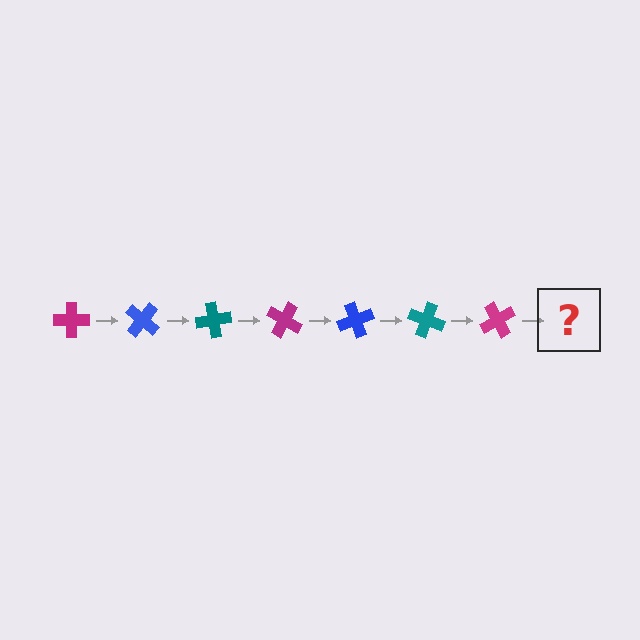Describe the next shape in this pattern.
It should be a blue cross, rotated 280 degrees from the start.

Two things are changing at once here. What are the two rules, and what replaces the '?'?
The two rules are that it rotates 40 degrees each step and the color cycles through magenta, blue, and teal. The '?' should be a blue cross, rotated 280 degrees from the start.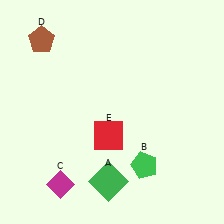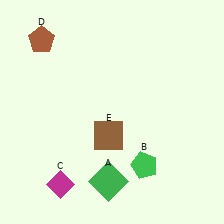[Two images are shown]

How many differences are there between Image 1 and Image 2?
There is 1 difference between the two images.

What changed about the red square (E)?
In Image 1, E is red. In Image 2, it changed to brown.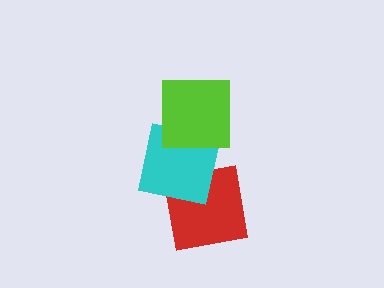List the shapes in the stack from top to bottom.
From top to bottom: the lime square, the cyan square, the red square.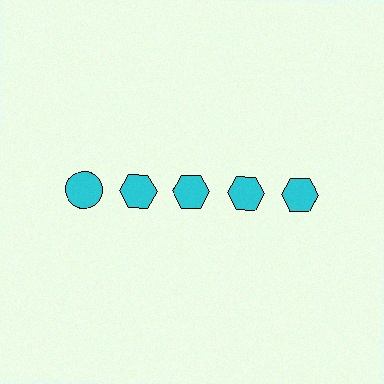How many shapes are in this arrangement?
There are 5 shapes arranged in a grid pattern.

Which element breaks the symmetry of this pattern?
The cyan circle in the top row, leftmost column breaks the symmetry. All other shapes are cyan hexagons.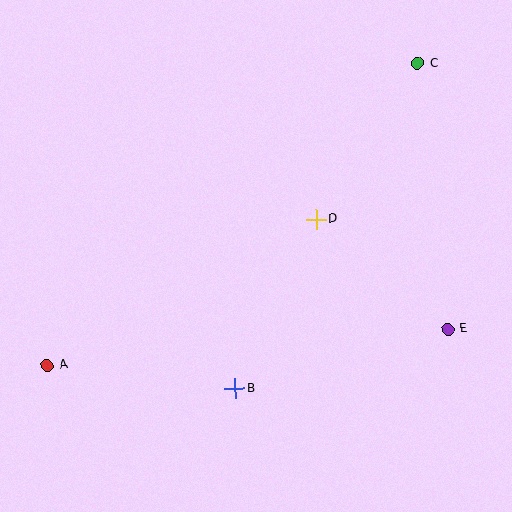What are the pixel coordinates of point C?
Point C is at (417, 63).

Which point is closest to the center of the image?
Point D at (316, 219) is closest to the center.